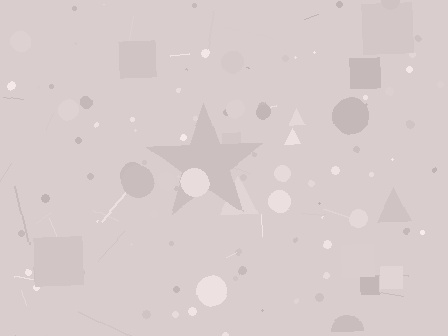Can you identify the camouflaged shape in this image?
The camouflaged shape is a star.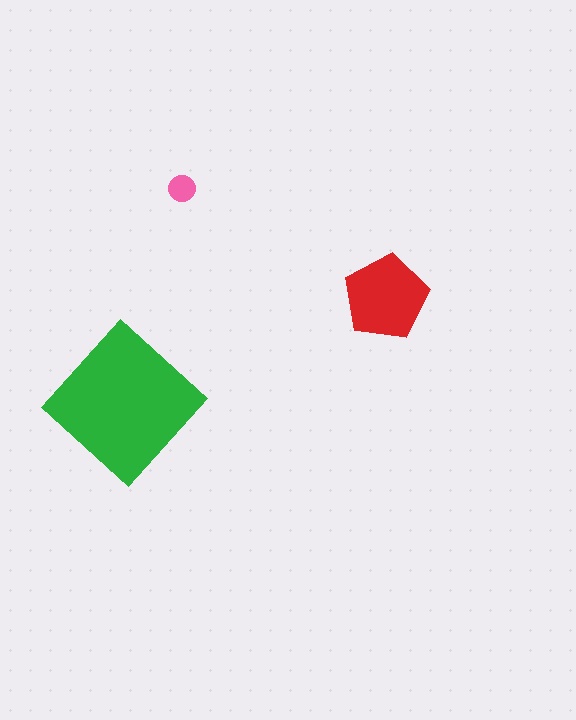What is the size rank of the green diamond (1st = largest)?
1st.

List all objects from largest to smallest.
The green diamond, the red pentagon, the pink circle.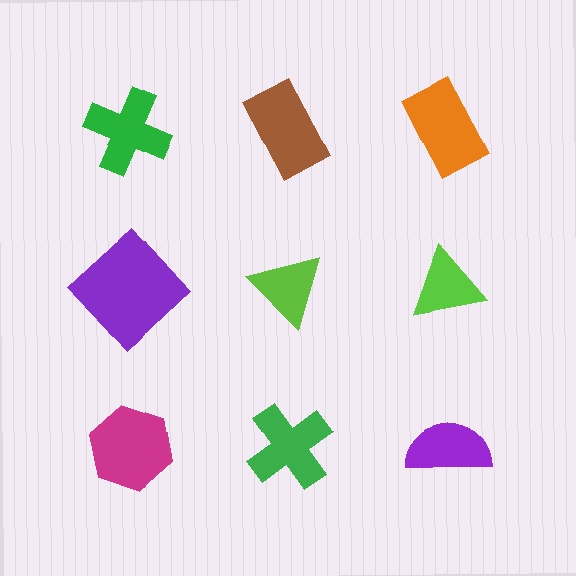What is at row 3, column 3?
A purple semicircle.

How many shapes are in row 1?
3 shapes.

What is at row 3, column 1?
A magenta hexagon.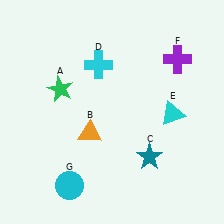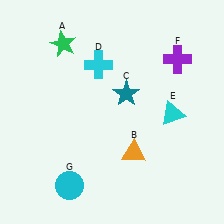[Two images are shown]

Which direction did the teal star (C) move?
The teal star (C) moved up.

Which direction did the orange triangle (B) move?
The orange triangle (B) moved right.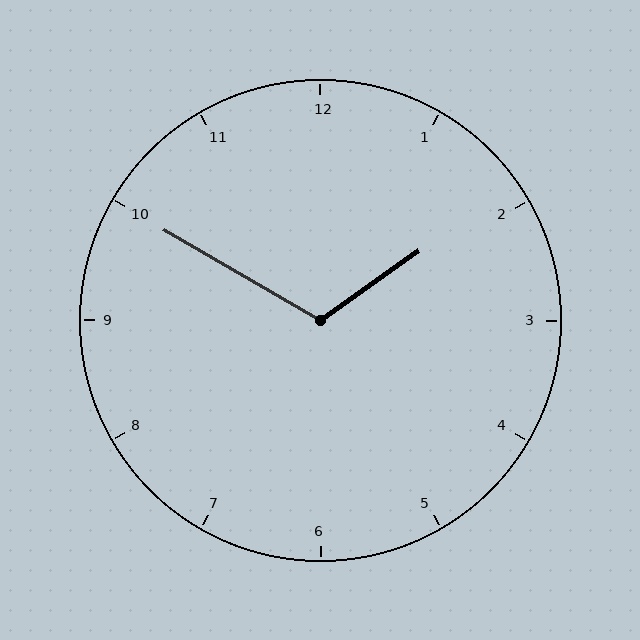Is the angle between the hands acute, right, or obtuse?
It is obtuse.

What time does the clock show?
1:50.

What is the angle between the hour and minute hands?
Approximately 115 degrees.